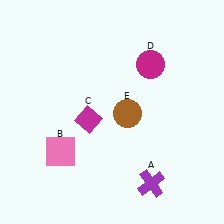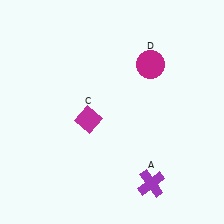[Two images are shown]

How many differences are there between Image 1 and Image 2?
There are 2 differences between the two images.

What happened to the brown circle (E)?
The brown circle (E) was removed in Image 2. It was in the bottom-right area of Image 1.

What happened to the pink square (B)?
The pink square (B) was removed in Image 2. It was in the bottom-left area of Image 1.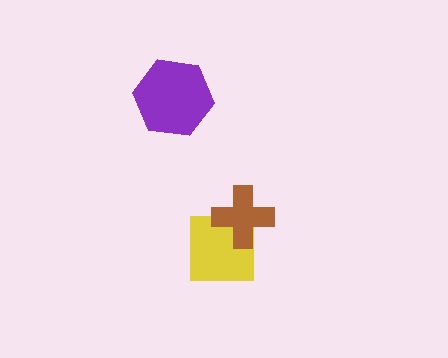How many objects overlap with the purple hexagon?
0 objects overlap with the purple hexagon.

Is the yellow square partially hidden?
Yes, it is partially covered by another shape.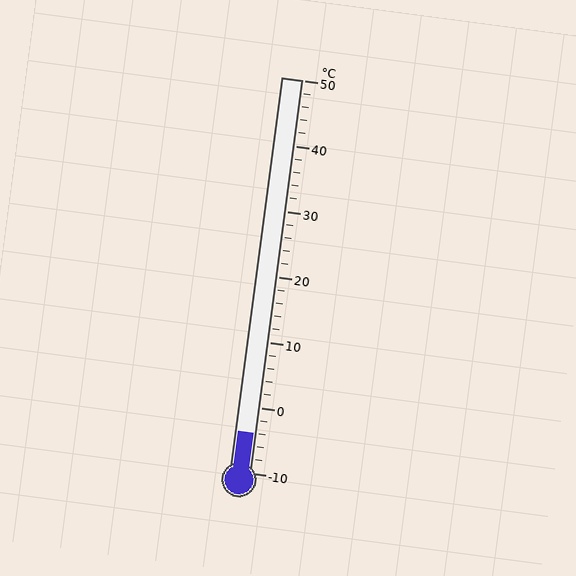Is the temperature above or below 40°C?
The temperature is below 40°C.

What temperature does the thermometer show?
The thermometer shows approximately -4°C.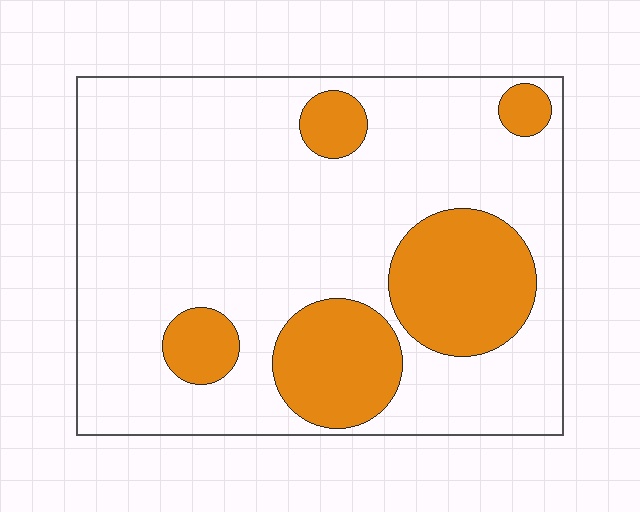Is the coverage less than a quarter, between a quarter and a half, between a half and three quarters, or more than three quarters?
Less than a quarter.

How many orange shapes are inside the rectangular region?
5.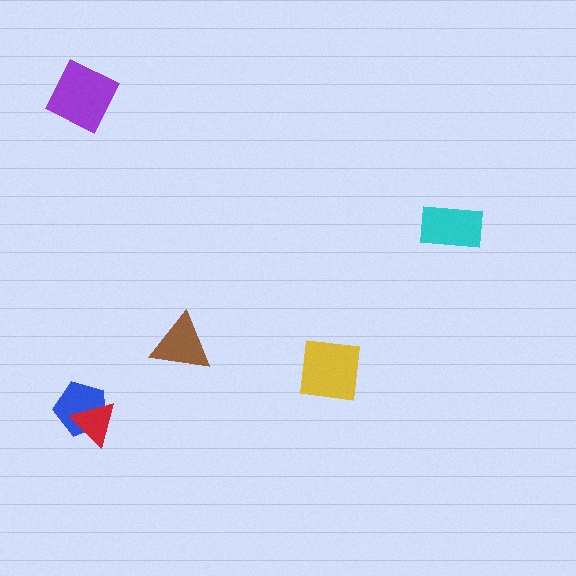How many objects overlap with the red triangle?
1 object overlaps with the red triangle.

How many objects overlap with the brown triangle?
0 objects overlap with the brown triangle.